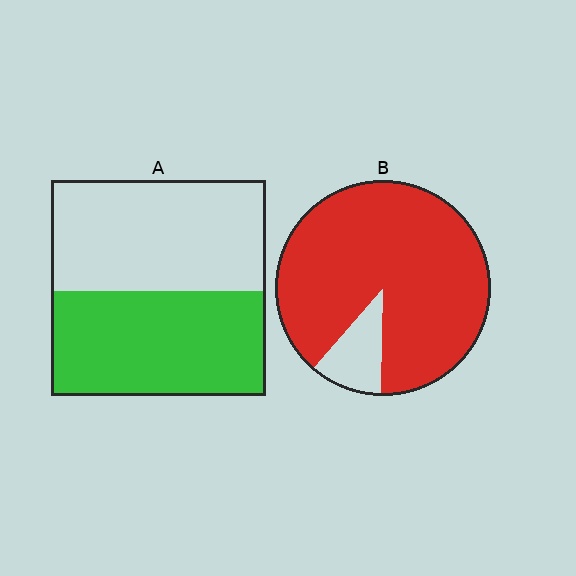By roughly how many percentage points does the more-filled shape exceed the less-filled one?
By roughly 40 percentage points (B over A).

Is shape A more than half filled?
Roughly half.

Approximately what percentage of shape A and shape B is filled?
A is approximately 50% and B is approximately 90%.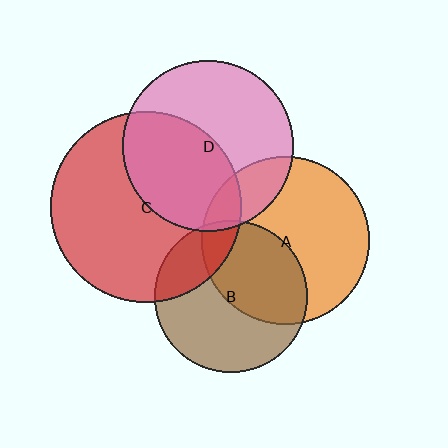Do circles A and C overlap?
Yes.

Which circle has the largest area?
Circle C (red).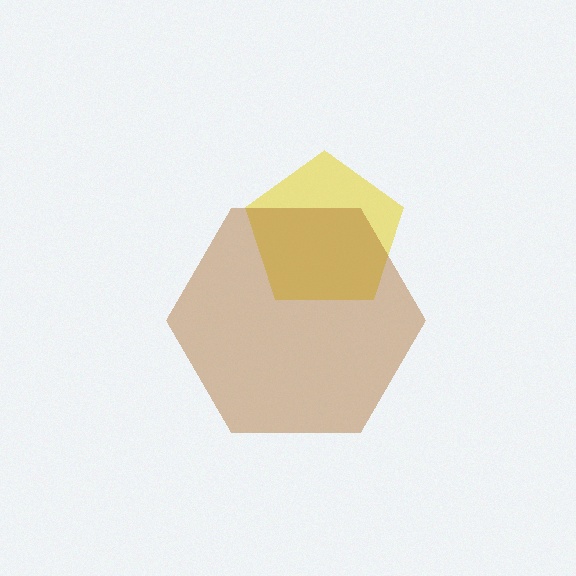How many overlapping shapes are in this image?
There are 2 overlapping shapes in the image.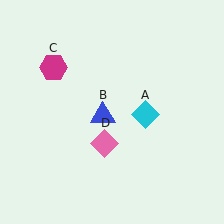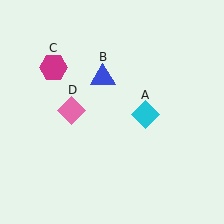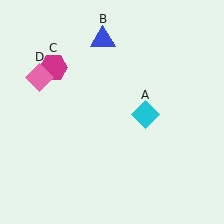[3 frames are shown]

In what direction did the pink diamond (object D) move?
The pink diamond (object D) moved up and to the left.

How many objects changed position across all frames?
2 objects changed position: blue triangle (object B), pink diamond (object D).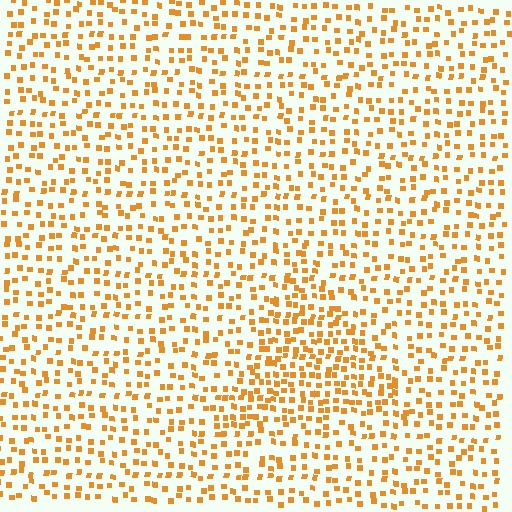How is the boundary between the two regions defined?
The boundary is defined by a change in element density (approximately 1.7x ratio). All elements are the same color, size, and shape.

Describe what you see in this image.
The image contains small orange elements arranged at two different densities. A triangle-shaped region is visible where the elements are more densely packed than the surrounding area.